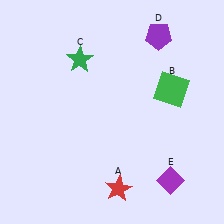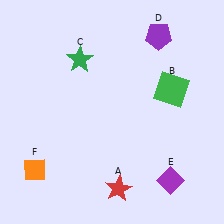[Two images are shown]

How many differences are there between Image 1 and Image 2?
There is 1 difference between the two images.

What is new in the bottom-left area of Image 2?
An orange diamond (F) was added in the bottom-left area of Image 2.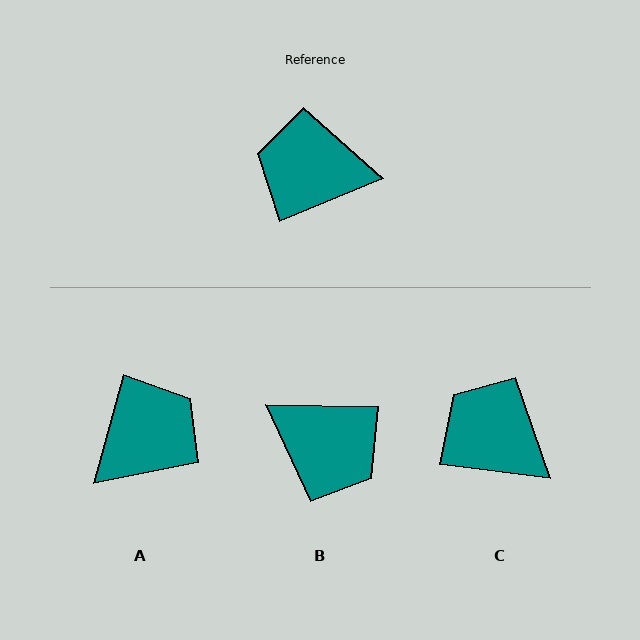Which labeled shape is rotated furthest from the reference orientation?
B, about 156 degrees away.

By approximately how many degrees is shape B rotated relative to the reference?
Approximately 156 degrees counter-clockwise.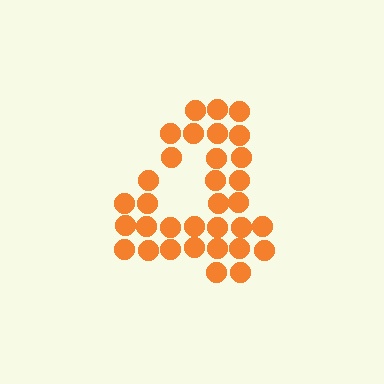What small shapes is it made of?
It is made of small circles.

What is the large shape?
The large shape is the digit 4.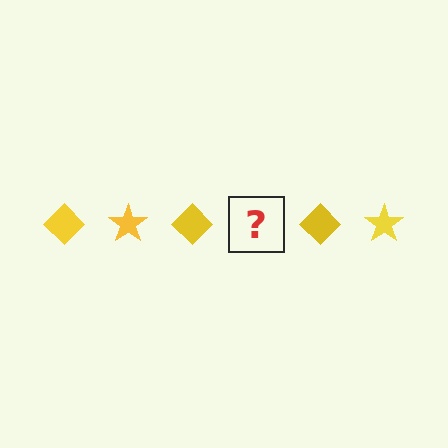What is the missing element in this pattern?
The missing element is a yellow star.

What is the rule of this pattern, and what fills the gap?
The rule is that the pattern cycles through diamond, star shapes in yellow. The gap should be filled with a yellow star.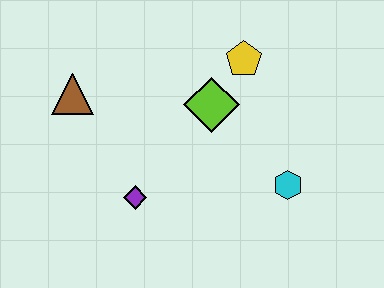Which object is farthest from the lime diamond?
The brown triangle is farthest from the lime diamond.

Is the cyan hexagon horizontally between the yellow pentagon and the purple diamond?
No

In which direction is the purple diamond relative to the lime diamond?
The purple diamond is below the lime diamond.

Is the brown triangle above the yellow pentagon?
No